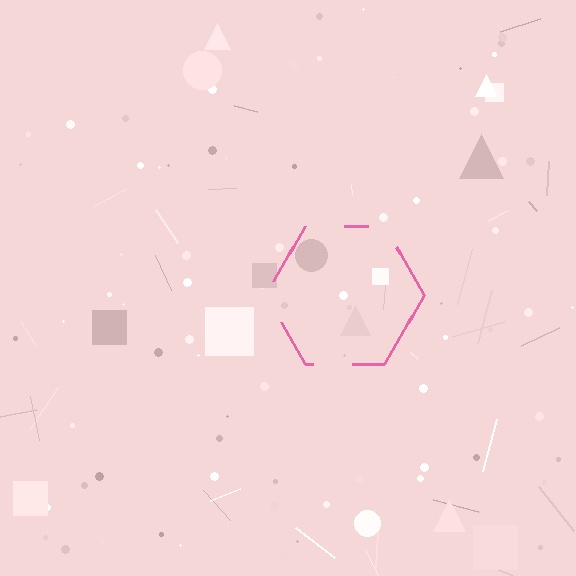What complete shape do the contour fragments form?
The contour fragments form a hexagon.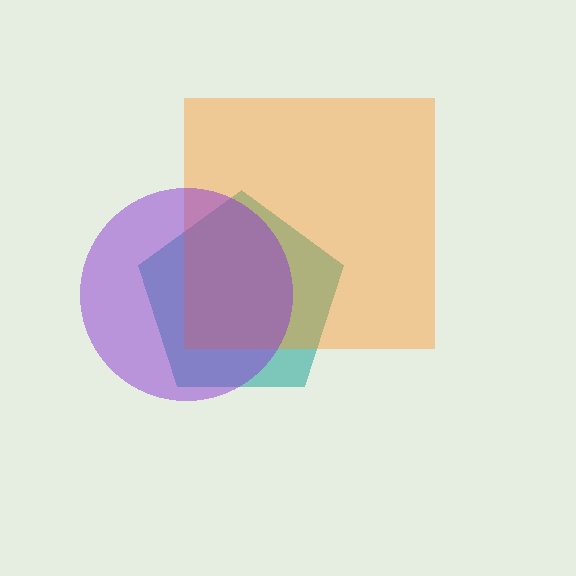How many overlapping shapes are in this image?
There are 3 overlapping shapes in the image.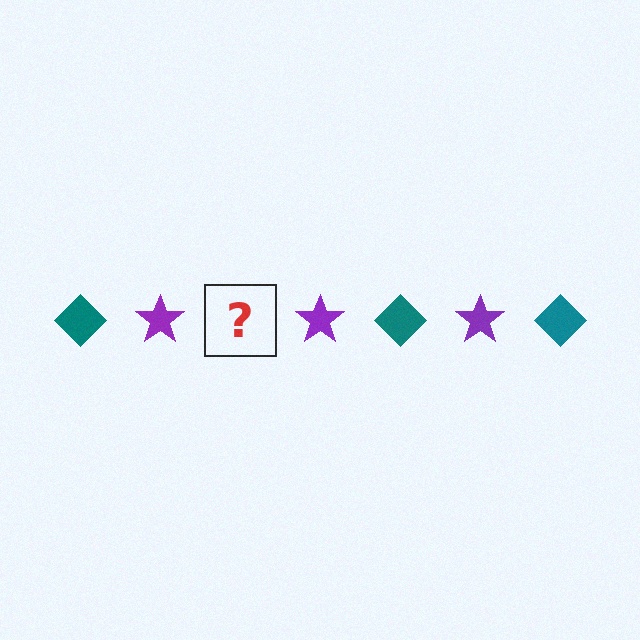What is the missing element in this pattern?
The missing element is a teal diamond.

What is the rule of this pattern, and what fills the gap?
The rule is that the pattern alternates between teal diamond and purple star. The gap should be filled with a teal diamond.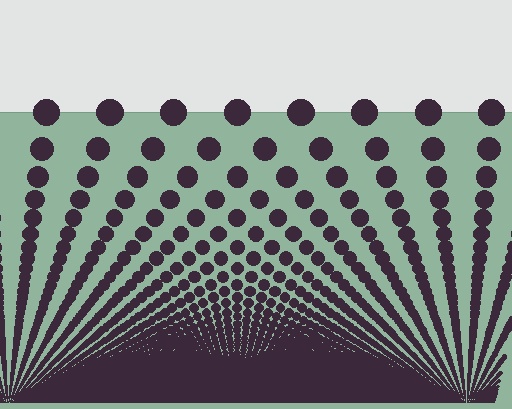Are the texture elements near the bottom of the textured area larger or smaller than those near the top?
Smaller. The gradient is inverted — elements near the bottom are smaller and denser.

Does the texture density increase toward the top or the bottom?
Density increases toward the bottom.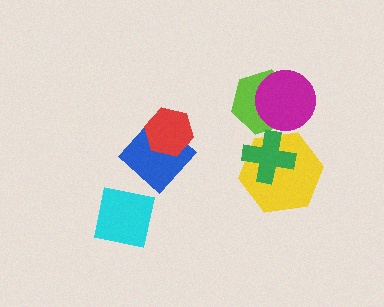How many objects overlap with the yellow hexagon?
1 object overlaps with the yellow hexagon.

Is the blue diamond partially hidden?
Yes, it is partially covered by another shape.